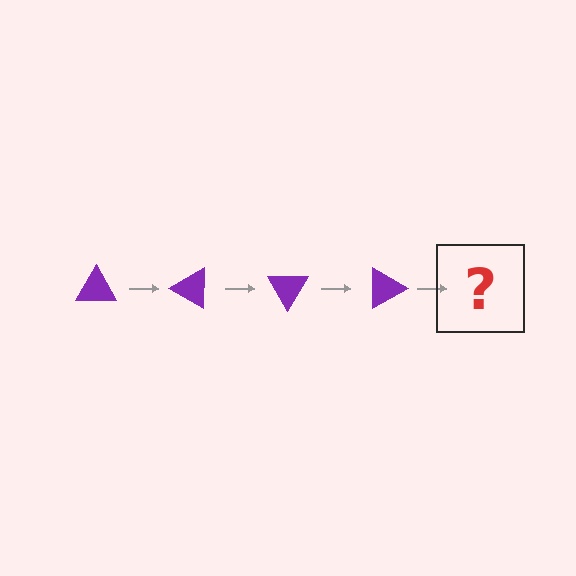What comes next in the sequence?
The next element should be a purple triangle rotated 120 degrees.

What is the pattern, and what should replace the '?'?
The pattern is that the triangle rotates 30 degrees each step. The '?' should be a purple triangle rotated 120 degrees.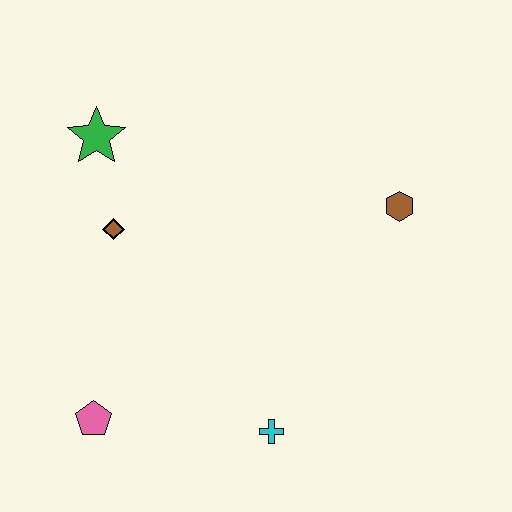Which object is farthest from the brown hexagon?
The pink pentagon is farthest from the brown hexagon.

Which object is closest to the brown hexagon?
The cyan cross is closest to the brown hexagon.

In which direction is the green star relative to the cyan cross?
The green star is above the cyan cross.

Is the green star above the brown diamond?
Yes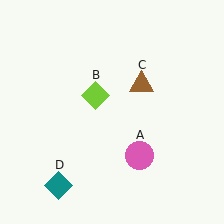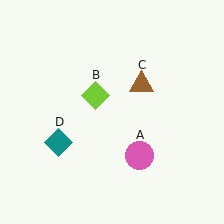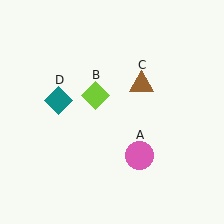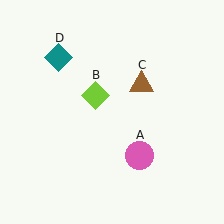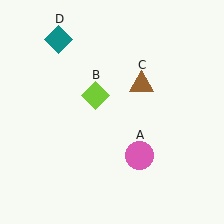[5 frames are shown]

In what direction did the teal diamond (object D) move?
The teal diamond (object D) moved up.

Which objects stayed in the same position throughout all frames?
Pink circle (object A) and lime diamond (object B) and brown triangle (object C) remained stationary.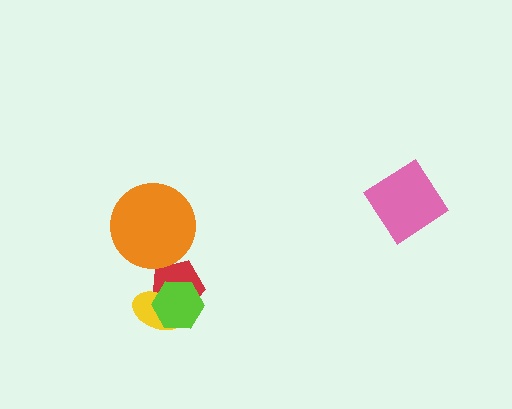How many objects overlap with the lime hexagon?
2 objects overlap with the lime hexagon.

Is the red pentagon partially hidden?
Yes, it is partially covered by another shape.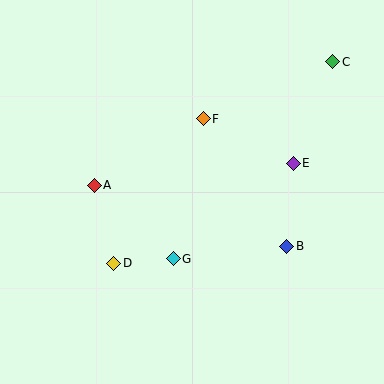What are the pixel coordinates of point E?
Point E is at (293, 163).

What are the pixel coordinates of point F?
Point F is at (203, 119).